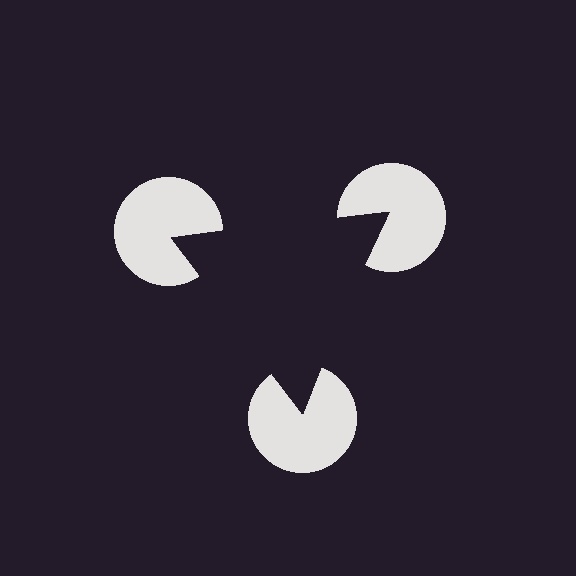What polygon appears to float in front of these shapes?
An illusory triangle — its edges are inferred from the aligned wedge cuts in the pac-man discs, not physically drawn.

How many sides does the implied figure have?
3 sides.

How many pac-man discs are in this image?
There are 3 — one at each vertex of the illusory triangle.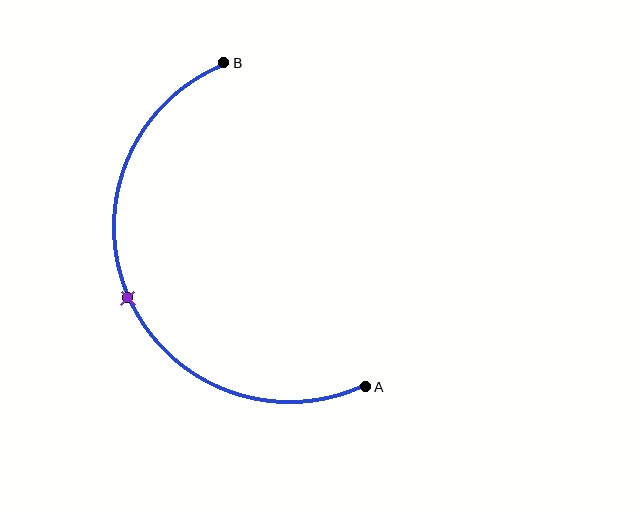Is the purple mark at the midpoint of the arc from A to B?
Yes. The purple mark lies on the arc at equal arc-length from both A and B — it is the arc midpoint.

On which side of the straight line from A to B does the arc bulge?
The arc bulges to the left of the straight line connecting A and B.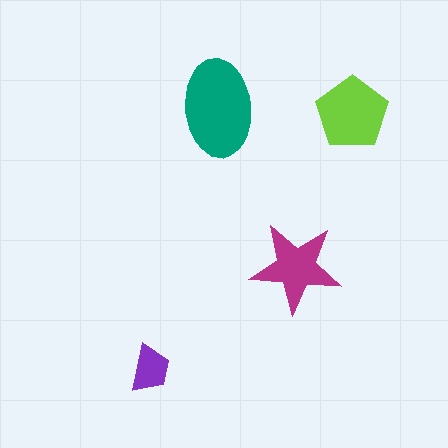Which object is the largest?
The teal ellipse.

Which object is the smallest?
The purple trapezoid.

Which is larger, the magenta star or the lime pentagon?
The lime pentagon.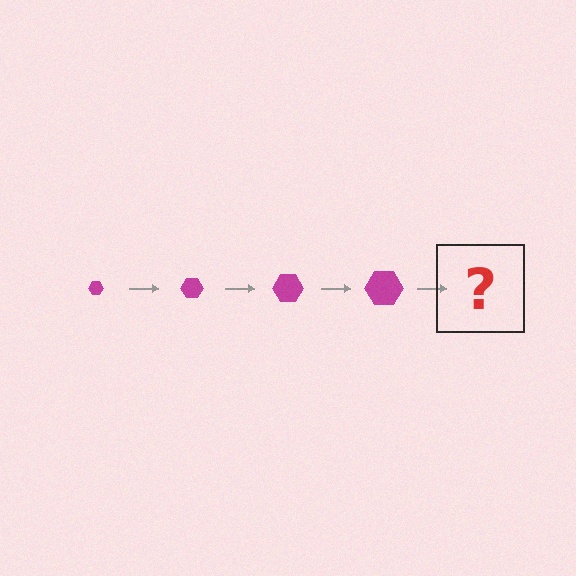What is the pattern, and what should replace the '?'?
The pattern is that the hexagon gets progressively larger each step. The '?' should be a magenta hexagon, larger than the previous one.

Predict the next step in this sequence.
The next step is a magenta hexagon, larger than the previous one.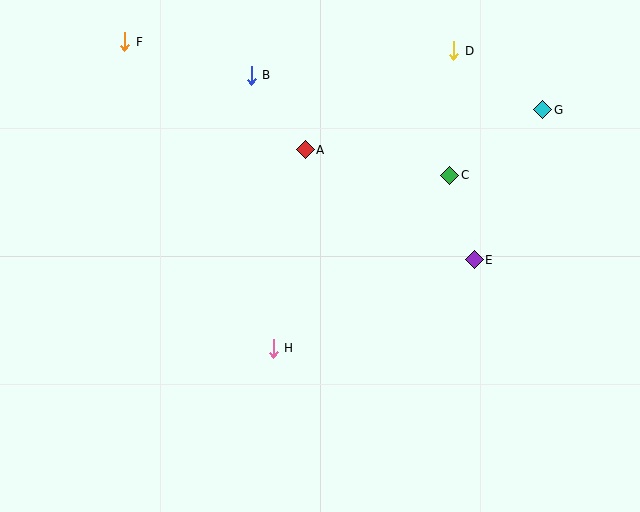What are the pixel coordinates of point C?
Point C is at (450, 175).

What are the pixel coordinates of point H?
Point H is at (273, 348).